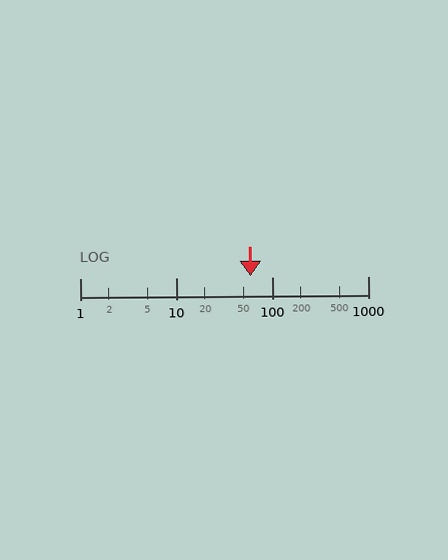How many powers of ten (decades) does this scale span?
The scale spans 3 decades, from 1 to 1000.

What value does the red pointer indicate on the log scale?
The pointer indicates approximately 59.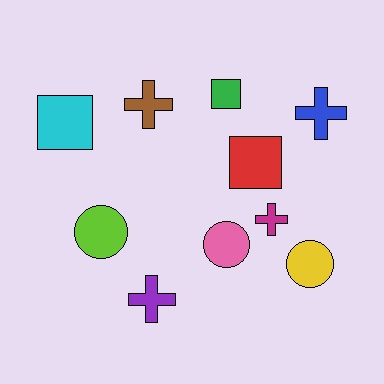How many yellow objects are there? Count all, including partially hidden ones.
There is 1 yellow object.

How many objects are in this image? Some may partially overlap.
There are 10 objects.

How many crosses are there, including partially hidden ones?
There are 4 crosses.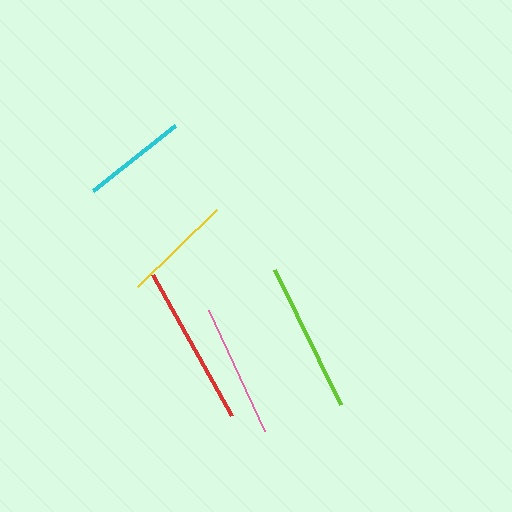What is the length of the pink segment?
The pink segment is approximately 133 pixels long.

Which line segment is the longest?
The red line is the longest at approximately 163 pixels.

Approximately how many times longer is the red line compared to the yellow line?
The red line is approximately 1.5 times the length of the yellow line.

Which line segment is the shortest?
The cyan line is the shortest at approximately 105 pixels.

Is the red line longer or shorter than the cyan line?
The red line is longer than the cyan line.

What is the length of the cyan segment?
The cyan segment is approximately 105 pixels long.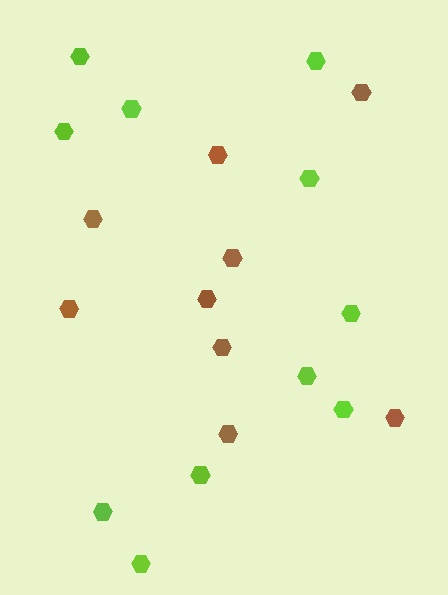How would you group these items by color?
There are 2 groups: one group of brown hexagons (9) and one group of lime hexagons (11).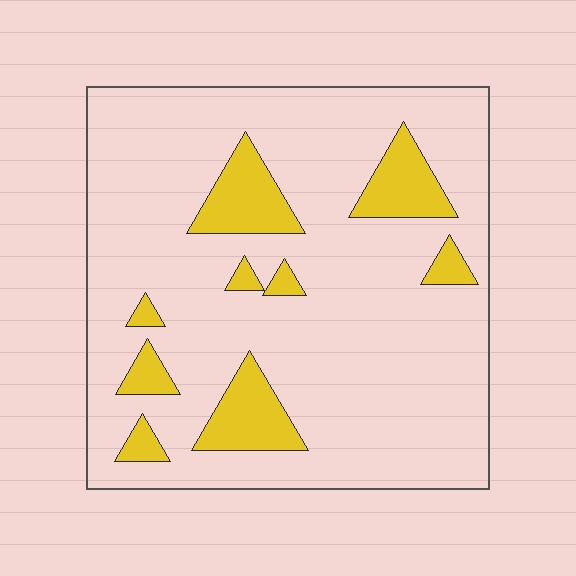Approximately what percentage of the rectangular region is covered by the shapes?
Approximately 15%.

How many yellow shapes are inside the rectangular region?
9.